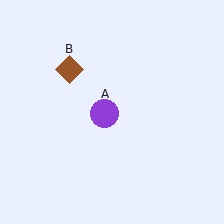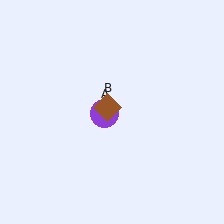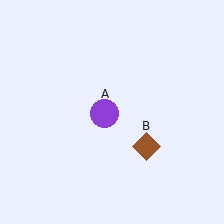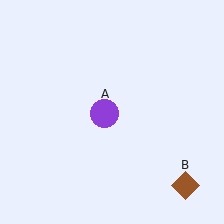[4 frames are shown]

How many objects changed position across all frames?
1 object changed position: brown diamond (object B).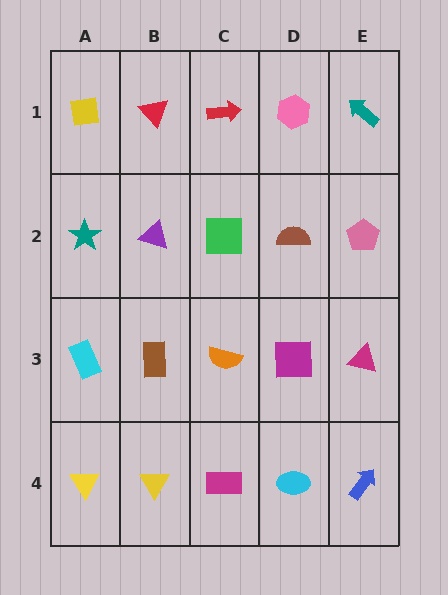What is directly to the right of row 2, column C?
A brown semicircle.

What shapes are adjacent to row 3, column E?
A pink pentagon (row 2, column E), a blue arrow (row 4, column E), a magenta square (row 3, column D).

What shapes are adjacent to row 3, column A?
A teal star (row 2, column A), a yellow triangle (row 4, column A), a brown rectangle (row 3, column B).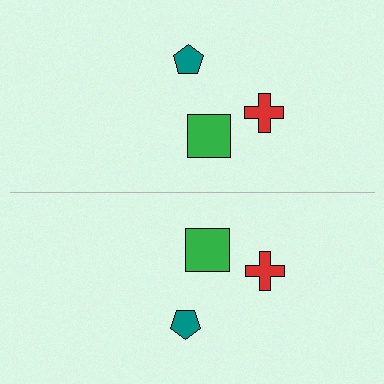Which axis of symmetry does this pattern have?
The pattern has a horizontal axis of symmetry running through the center of the image.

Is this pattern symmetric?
Yes, this pattern has bilateral (reflection) symmetry.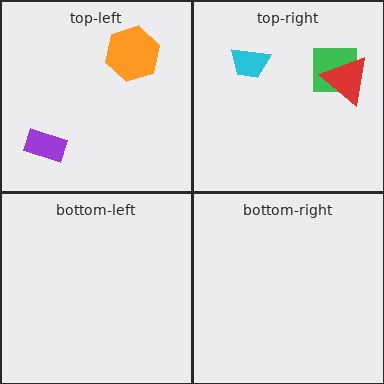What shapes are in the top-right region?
The cyan trapezoid, the green square, the red triangle.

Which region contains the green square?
The top-right region.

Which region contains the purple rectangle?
The top-left region.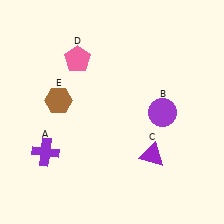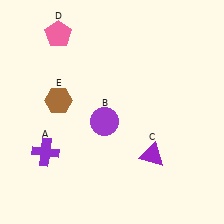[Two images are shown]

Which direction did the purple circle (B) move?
The purple circle (B) moved left.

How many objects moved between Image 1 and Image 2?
2 objects moved between the two images.